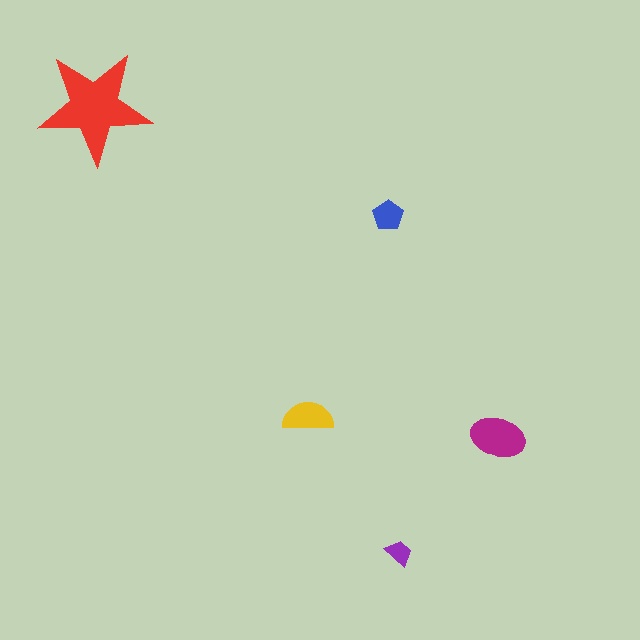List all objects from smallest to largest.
The purple trapezoid, the blue pentagon, the yellow semicircle, the magenta ellipse, the red star.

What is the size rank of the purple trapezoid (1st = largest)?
5th.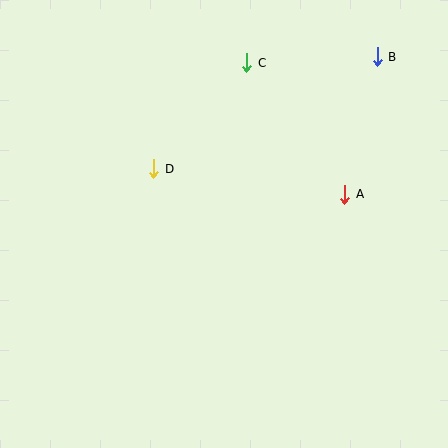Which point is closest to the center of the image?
Point D at (154, 169) is closest to the center.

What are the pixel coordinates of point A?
Point A is at (345, 194).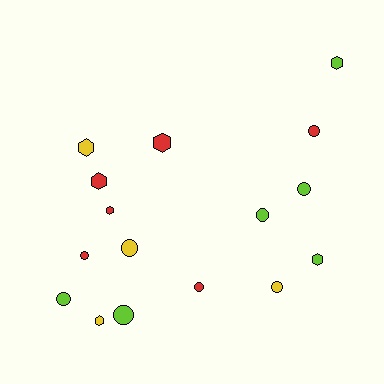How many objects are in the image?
There are 16 objects.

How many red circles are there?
There are 3 red circles.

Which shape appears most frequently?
Circle, with 9 objects.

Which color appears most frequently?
Red, with 6 objects.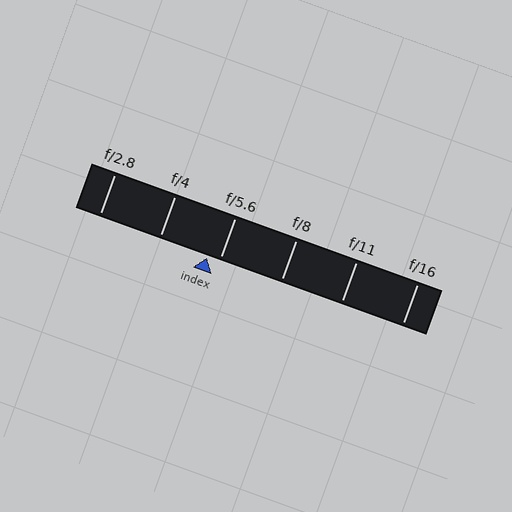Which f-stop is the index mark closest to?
The index mark is closest to f/5.6.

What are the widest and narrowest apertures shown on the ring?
The widest aperture shown is f/2.8 and the narrowest is f/16.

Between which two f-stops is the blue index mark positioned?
The index mark is between f/4 and f/5.6.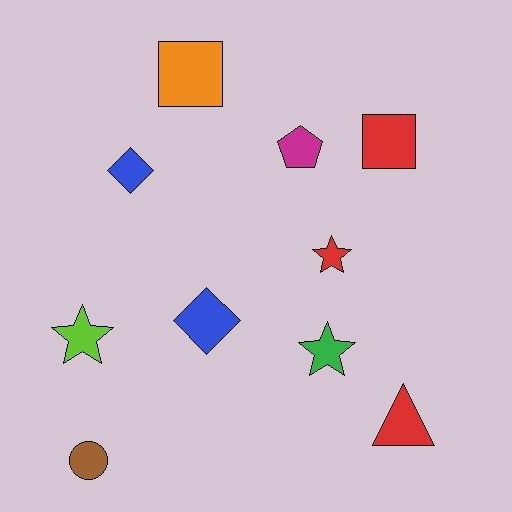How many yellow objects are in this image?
There are no yellow objects.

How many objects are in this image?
There are 10 objects.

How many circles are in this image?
There is 1 circle.